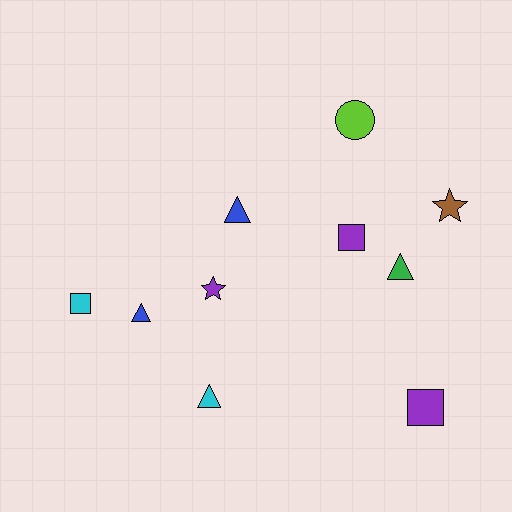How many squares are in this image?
There are 3 squares.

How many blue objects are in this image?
There are 2 blue objects.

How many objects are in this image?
There are 10 objects.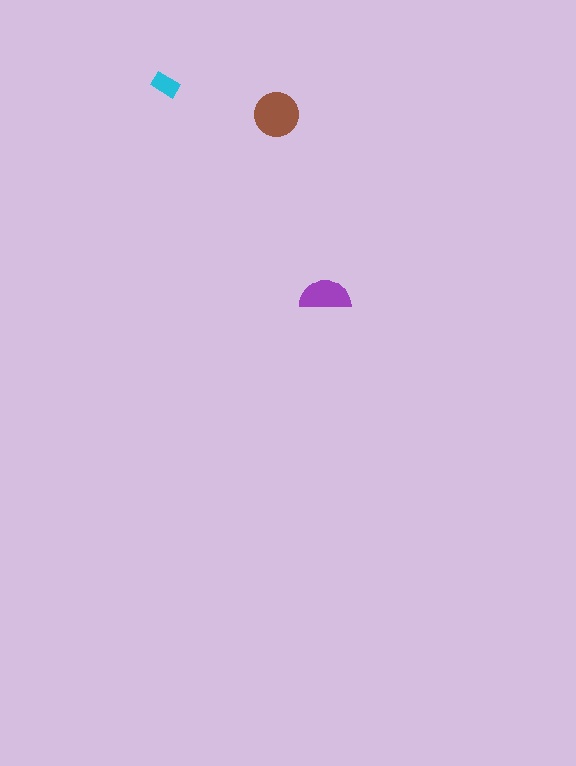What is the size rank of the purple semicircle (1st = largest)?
2nd.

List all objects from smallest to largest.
The cyan rectangle, the purple semicircle, the brown circle.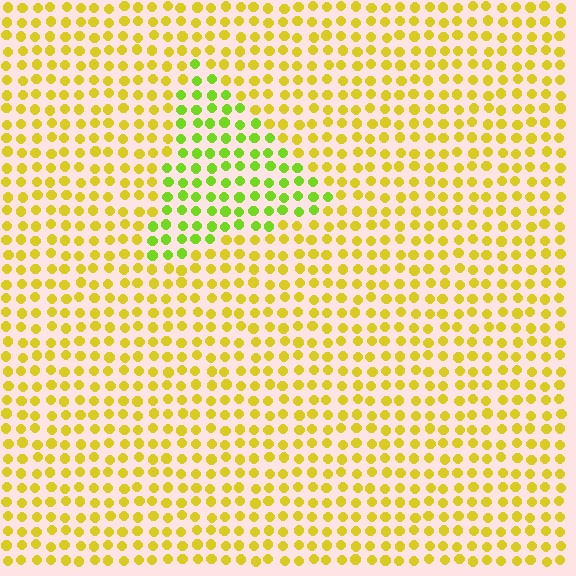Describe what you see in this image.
The image is filled with small yellow elements in a uniform arrangement. A triangle-shaped region is visible where the elements are tinted to a slightly different hue, forming a subtle color boundary.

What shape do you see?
I see a triangle.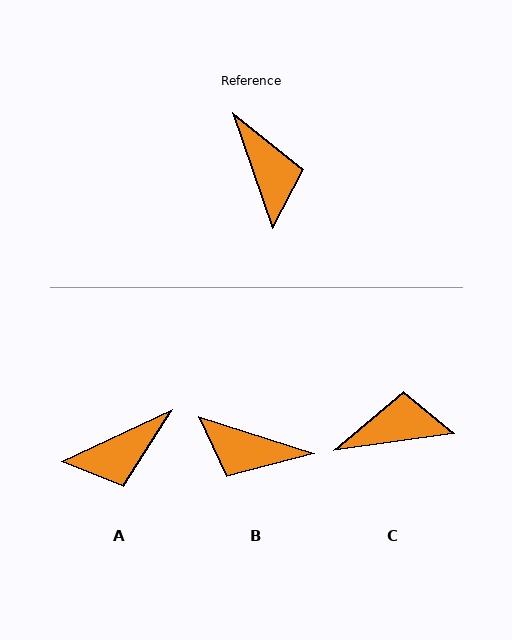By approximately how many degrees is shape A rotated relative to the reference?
Approximately 84 degrees clockwise.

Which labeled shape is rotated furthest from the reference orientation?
B, about 127 degrees away.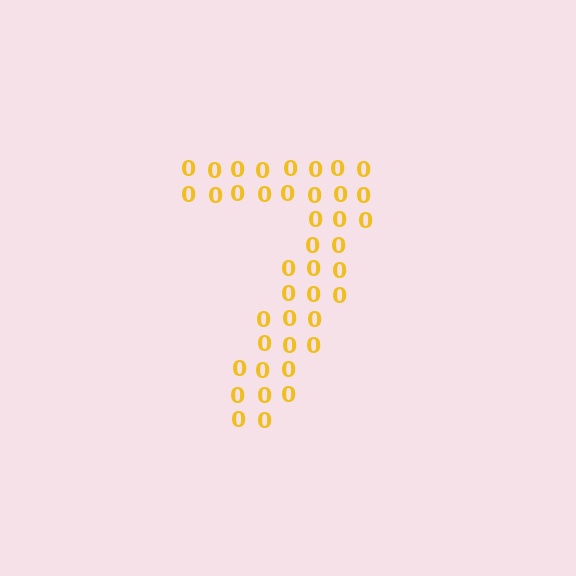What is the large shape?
The large shape is the digit 7.